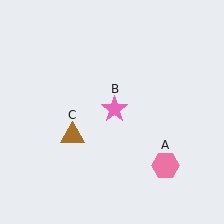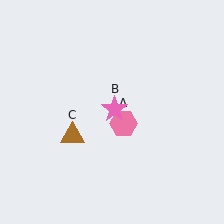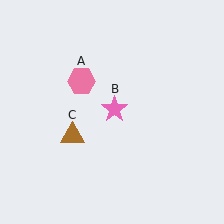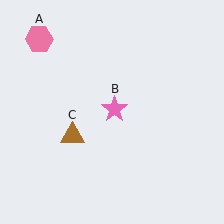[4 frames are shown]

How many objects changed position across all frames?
1 object changed position: pink hexagon (object A).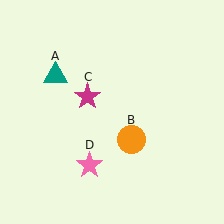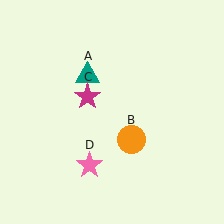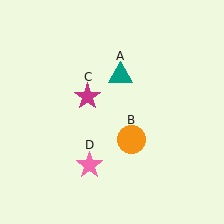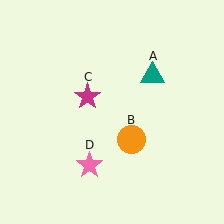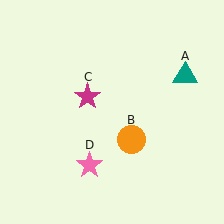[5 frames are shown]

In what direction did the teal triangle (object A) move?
The teal triangle (object A) moved right.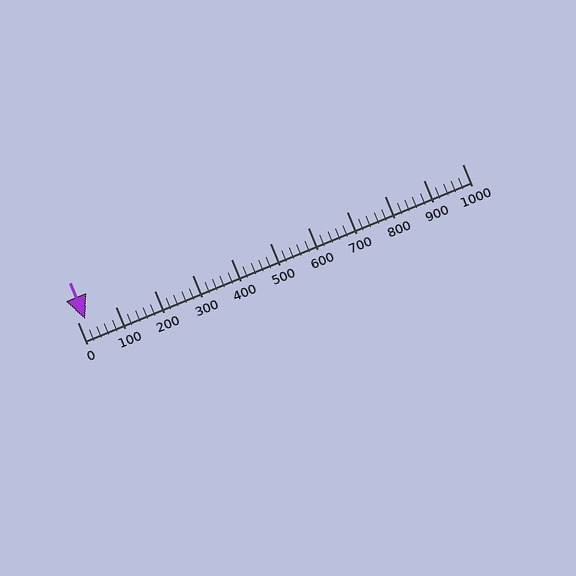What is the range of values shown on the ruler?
The ruler shows values from 0 to 1000.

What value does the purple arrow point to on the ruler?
The purple arrow points to approximately 20.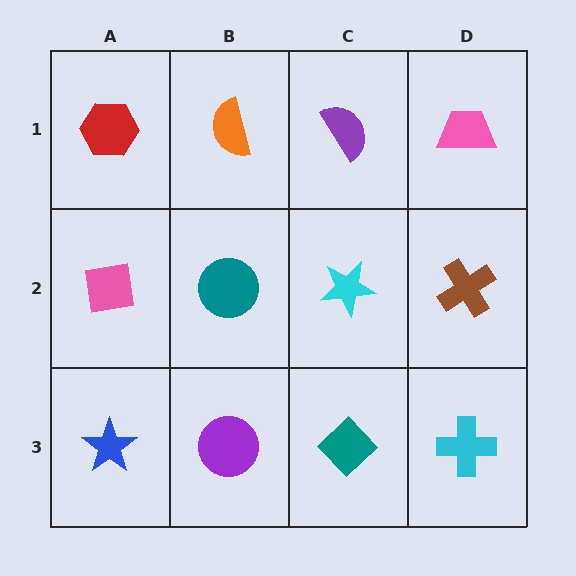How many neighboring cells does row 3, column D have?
2.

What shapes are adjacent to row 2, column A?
A red hexagon (row 1, column A), a blue star (row 3, column A), a teal circle (row 2, column B).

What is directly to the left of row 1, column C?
An orange semicircle.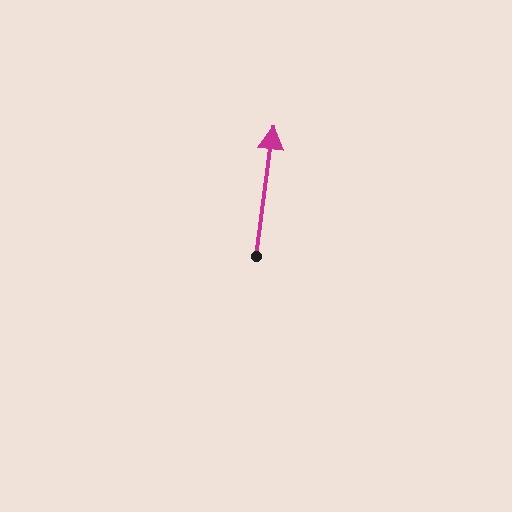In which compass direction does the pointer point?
North.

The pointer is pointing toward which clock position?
Roughly 12 o'clock.